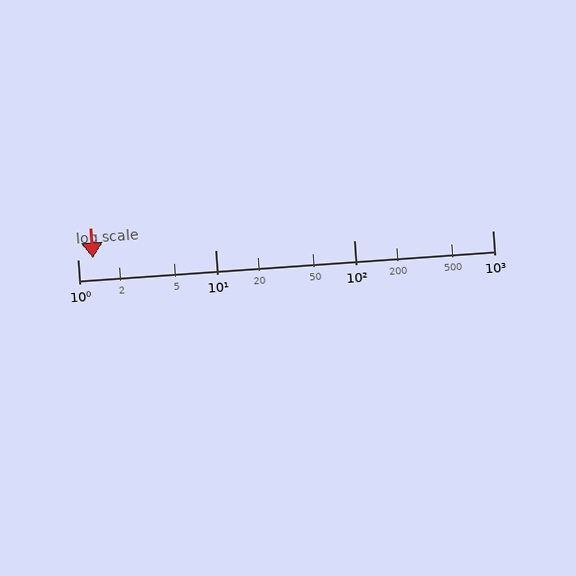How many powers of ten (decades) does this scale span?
The scale spans 3 decades, from 1 to 1000.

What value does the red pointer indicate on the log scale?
The pointer indicates approximately 1.3.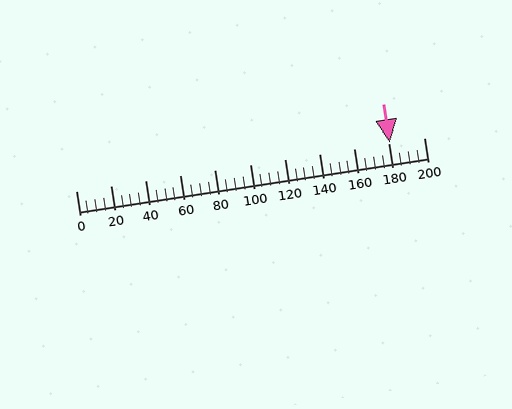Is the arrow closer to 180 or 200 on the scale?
The arrow is closer to 180.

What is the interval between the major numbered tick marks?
The major tick marks are spaced 20 units apart.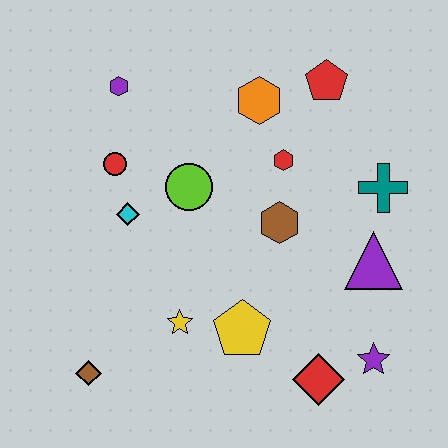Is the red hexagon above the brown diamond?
Yes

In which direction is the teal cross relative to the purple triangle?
The teal cross is above the purple triangle.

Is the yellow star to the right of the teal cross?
No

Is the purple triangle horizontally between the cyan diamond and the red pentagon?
No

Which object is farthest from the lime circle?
The purple star is farthest from the lime circle.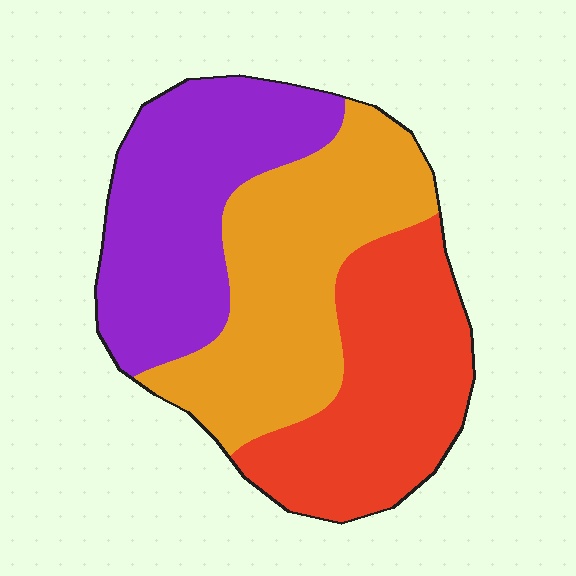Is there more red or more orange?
Orange.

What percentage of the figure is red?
Red covers about 30% of the figure.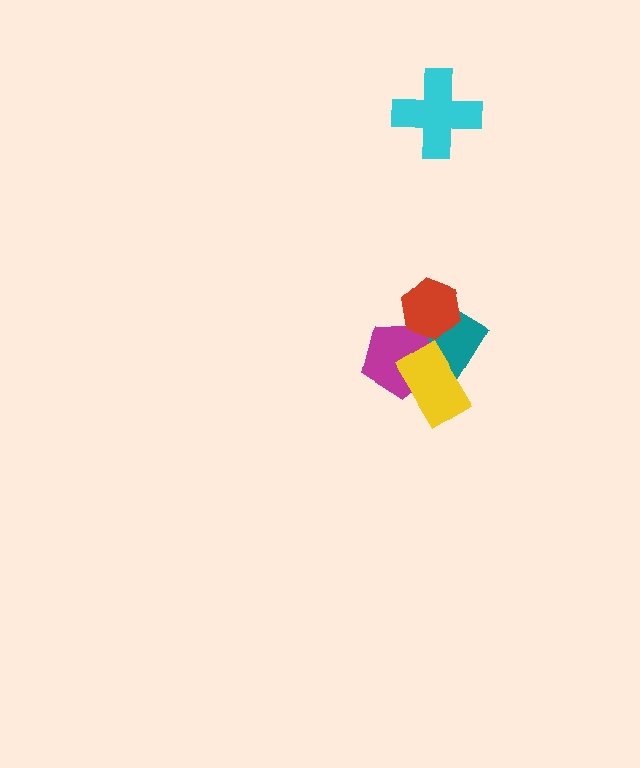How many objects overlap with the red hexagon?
2 objects overlap with the red hexagon.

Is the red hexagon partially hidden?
No, no other shape covers it.